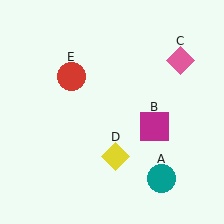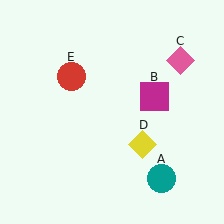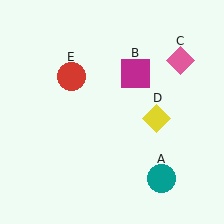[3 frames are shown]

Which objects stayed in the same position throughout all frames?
Teal circle (object A) and pink diamond (object C) and red circle (object E) remained stationary.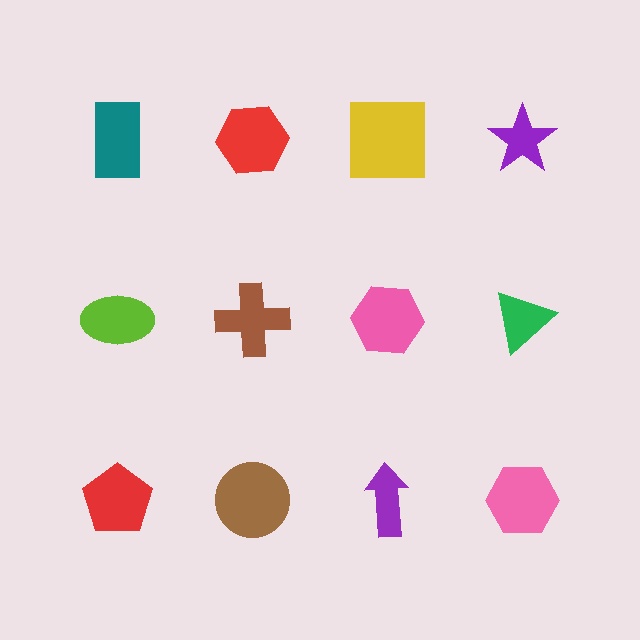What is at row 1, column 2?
A red hexagon.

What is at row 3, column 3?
A purple arrow.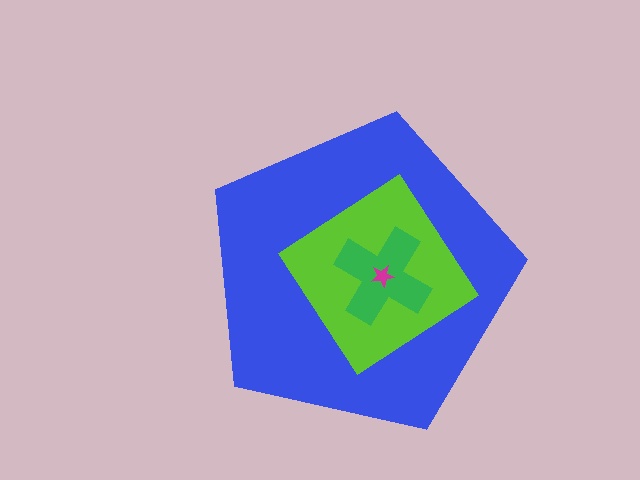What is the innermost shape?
The magenta star.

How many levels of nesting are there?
4.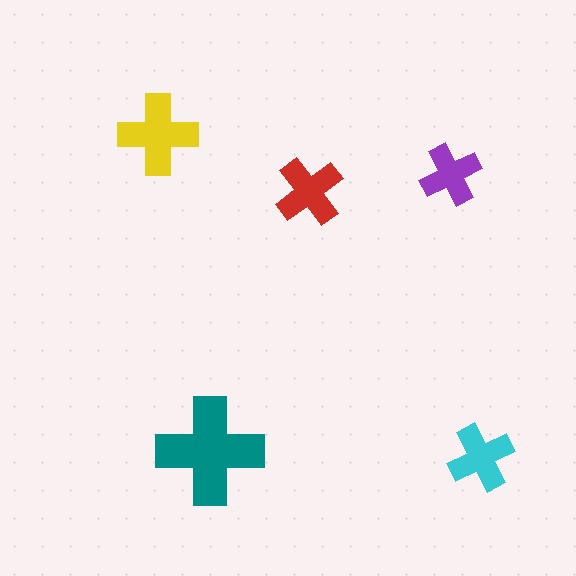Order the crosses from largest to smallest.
the teal one, the yellow one, the red one, the cyan one, the purple one.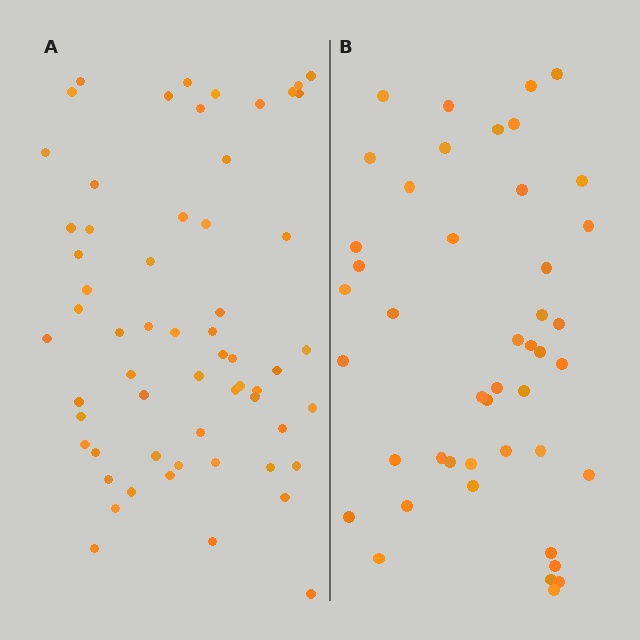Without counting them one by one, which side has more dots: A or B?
Region A (the left region) has more dots.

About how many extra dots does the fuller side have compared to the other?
Region A has approximately 15 more dots than region B.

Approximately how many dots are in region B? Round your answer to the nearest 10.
About 40 dots. (The exact count is 45, which rounds to 40.)